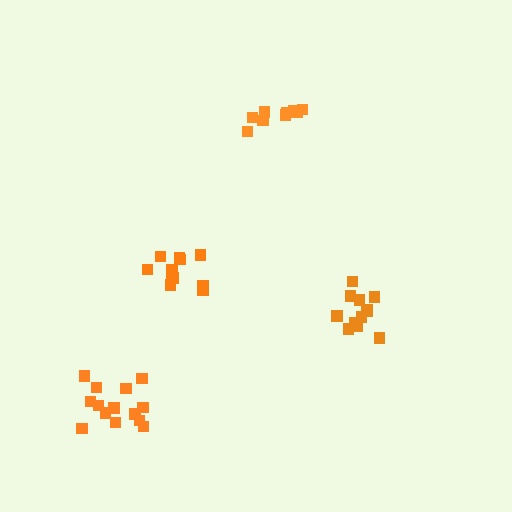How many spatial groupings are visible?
There are 4 spatial groupings.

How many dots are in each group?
Group 1: 12 dots, Group 2: 9 dots, Group 3: 11 dots, Group 4: 14 dots (46 total).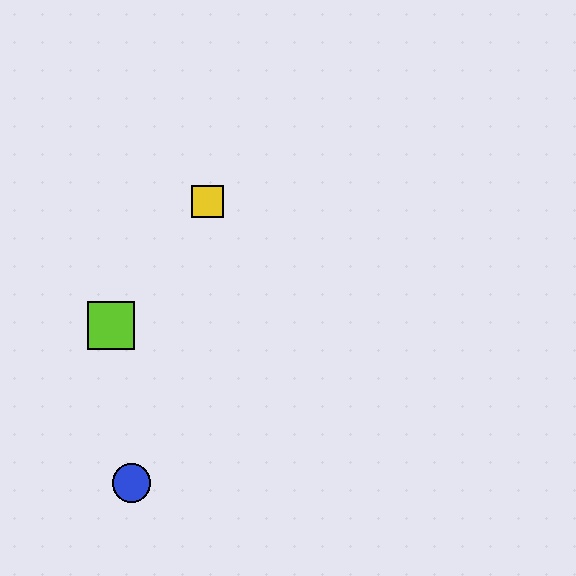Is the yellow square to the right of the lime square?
Yes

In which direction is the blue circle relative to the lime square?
The blue circle is below the lime square.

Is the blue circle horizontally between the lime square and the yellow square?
Yes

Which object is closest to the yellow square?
The lime square is closest to the yellow square.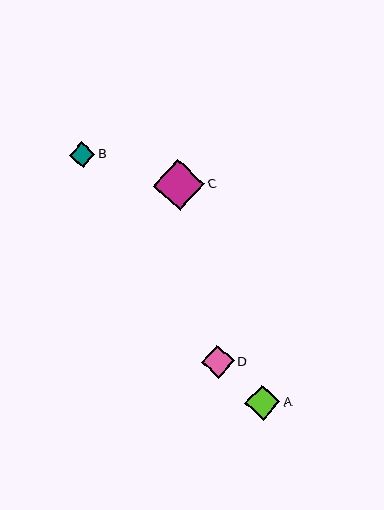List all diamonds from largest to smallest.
From largest to smallest: C, A, D, B.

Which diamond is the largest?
Diamond C is the largest with a size of approximately 51 pixels.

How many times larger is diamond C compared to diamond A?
Diamond C is approximately 1.5 times the size of diamond A.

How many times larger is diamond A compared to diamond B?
Diamond A is approximately 1.4 times the size of diamond B.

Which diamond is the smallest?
Diamond B is the smallest with a size of approximately 26 pixels.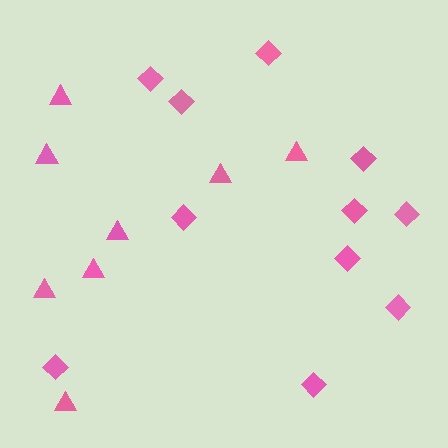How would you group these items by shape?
There are 2 groups: one group of triangles (8) and one group of diamonds (11).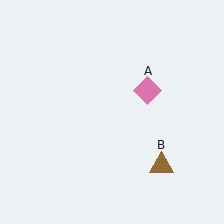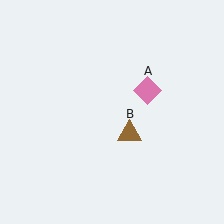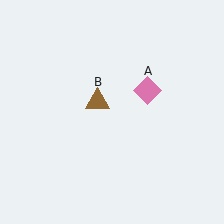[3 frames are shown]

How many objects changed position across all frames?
1 object changed position: brown triangle (object B).